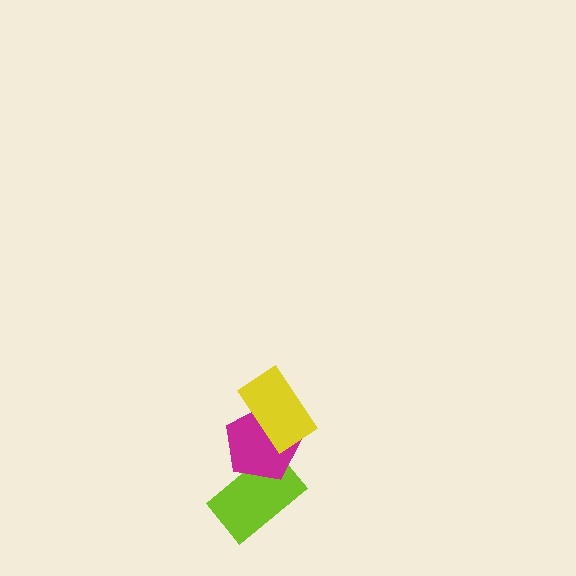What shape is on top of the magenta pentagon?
The yellow rectangle is on top of the magenta pentagon.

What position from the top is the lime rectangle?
The lime rectangle is 3rd from the top.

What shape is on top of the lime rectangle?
The magenta pentagon is on top of the lime rectangle.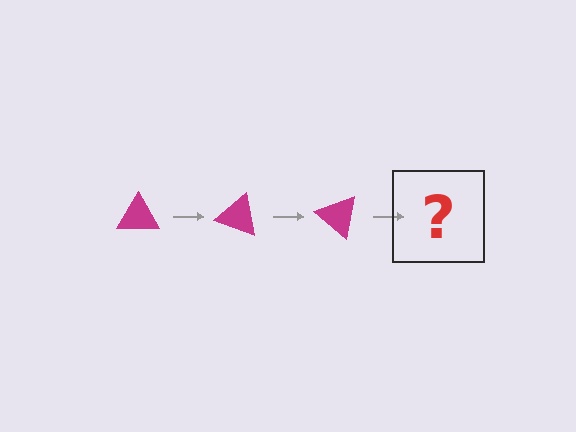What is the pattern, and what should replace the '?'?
The pattern is that the triangle rotates 20 degrees each step. The '?' should be a magenta triangle rotated 60 degrees.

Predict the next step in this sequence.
The next step is a magenta triangle rotated 60 degrees.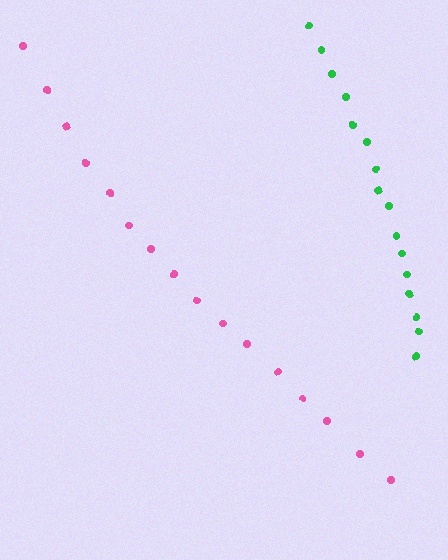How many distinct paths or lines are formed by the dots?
There are 2 distinct paths.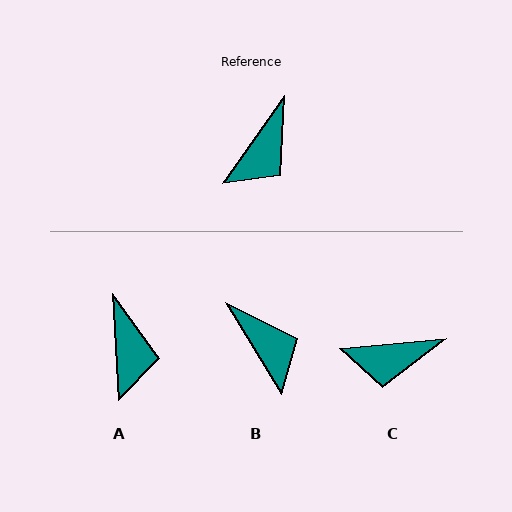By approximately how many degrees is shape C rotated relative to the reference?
Approximately 49 degrees clockwise.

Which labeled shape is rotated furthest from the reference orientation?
B, about 67 degrees away.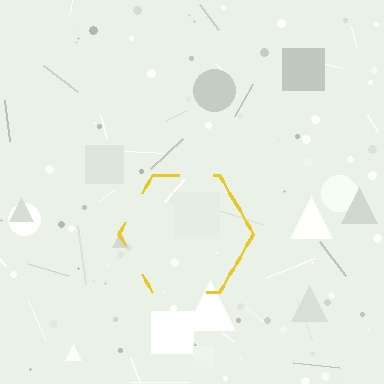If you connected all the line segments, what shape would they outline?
They would outline a hexagon.